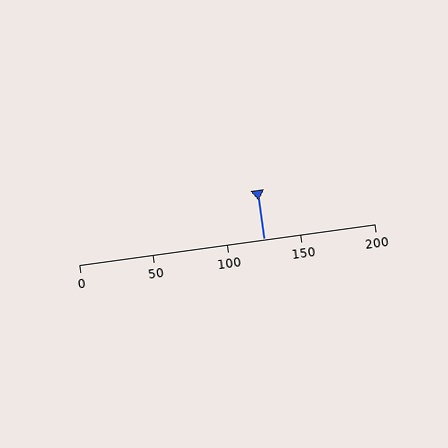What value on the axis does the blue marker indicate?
The marker indicates approximately 125.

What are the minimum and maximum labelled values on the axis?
The axis runs from 0 to 200.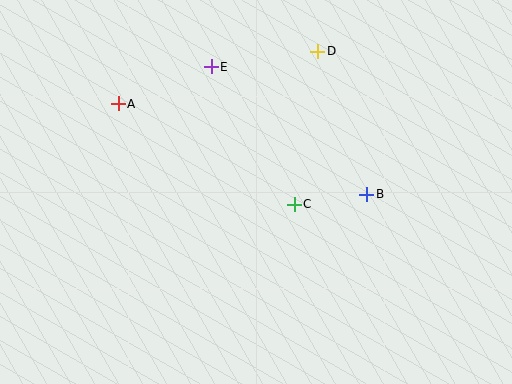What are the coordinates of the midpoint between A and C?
The midpoint between A and C is at (206, 154).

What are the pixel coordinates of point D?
Point D is at (318, 51).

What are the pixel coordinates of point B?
Point B is at (367, 194).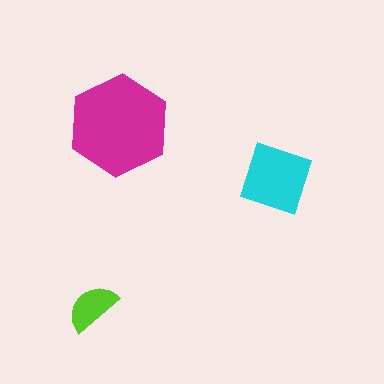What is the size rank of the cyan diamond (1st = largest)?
2nd.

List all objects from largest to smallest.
The magenta hexagon, the cyan diamond, the lime semicircle.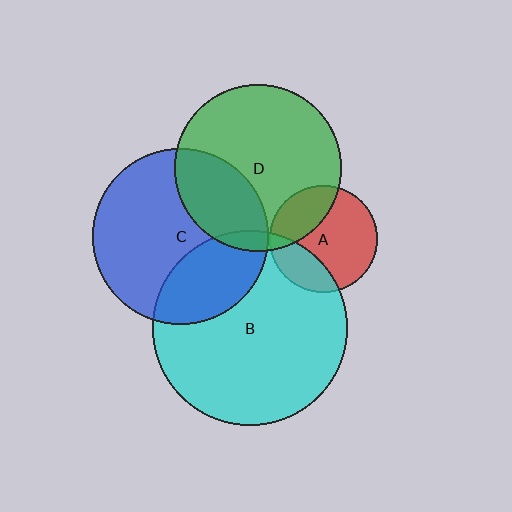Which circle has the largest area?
Circle B (cyan).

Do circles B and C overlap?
Yes.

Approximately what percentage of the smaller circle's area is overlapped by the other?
Approximately 30%.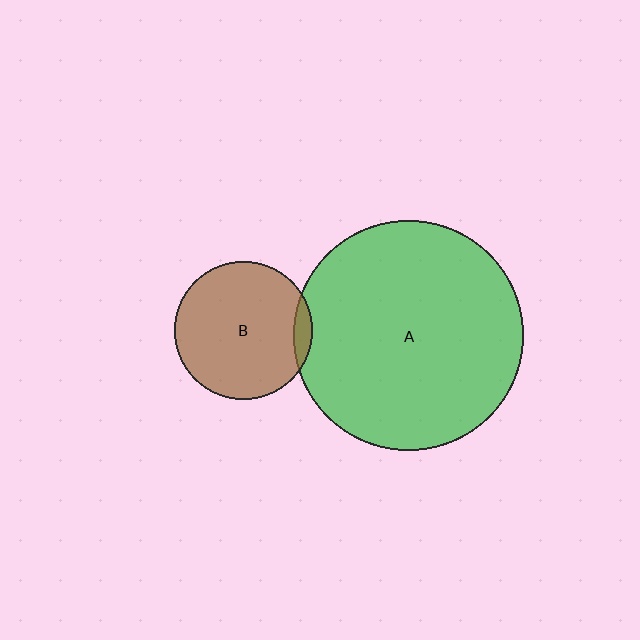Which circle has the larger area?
Circle A (green).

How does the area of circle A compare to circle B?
Approximately 2.8 times.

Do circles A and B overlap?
Yes.